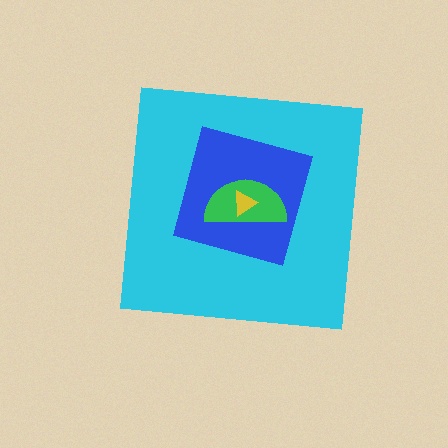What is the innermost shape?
The yellow triangle.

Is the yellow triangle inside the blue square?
Yes.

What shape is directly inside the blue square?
The green semicircle.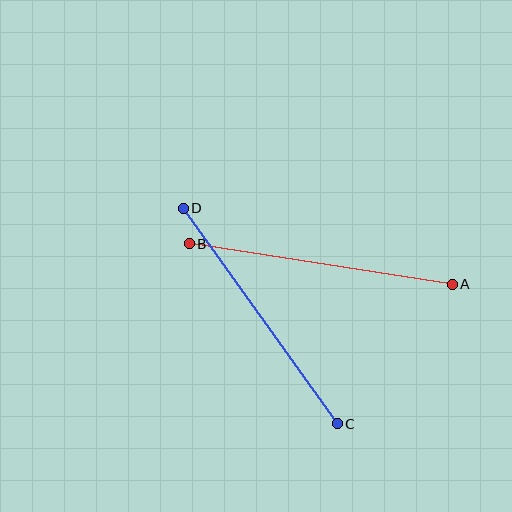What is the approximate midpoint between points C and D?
The midpoint is at approximately (260, 316) pixels.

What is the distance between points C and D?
The distance is approximately 265 pixels.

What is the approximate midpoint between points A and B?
The midpoint is at approximately (321, 264) pixels.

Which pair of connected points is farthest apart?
Points A and B are farthest apart.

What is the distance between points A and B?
The distance is approximately 266 pixels.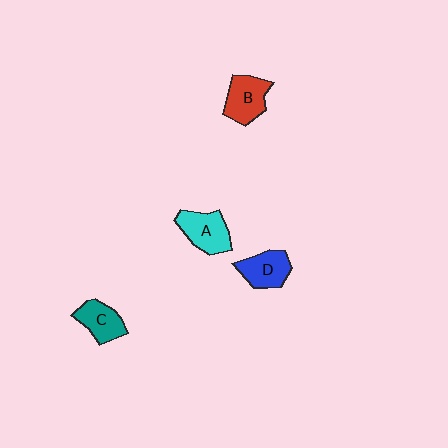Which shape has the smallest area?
Shape C (teal).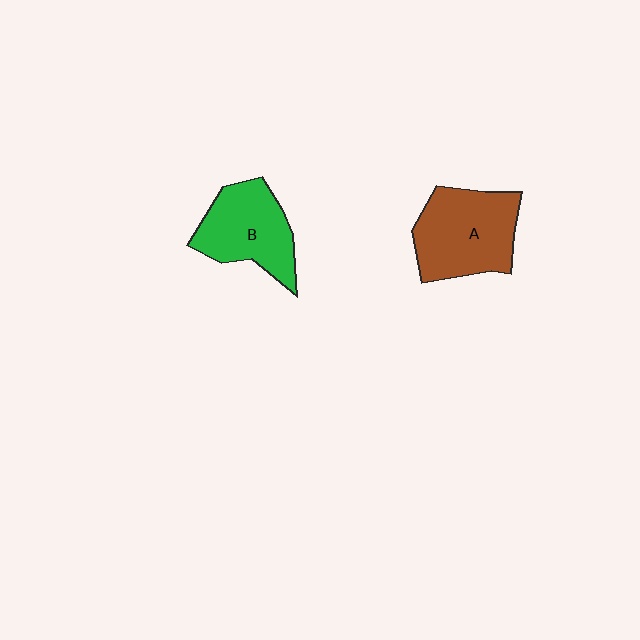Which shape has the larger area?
Shape A (brown).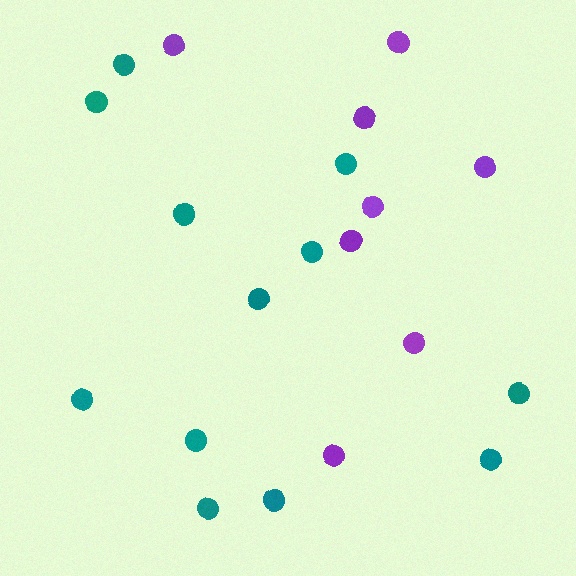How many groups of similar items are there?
There are 2 groups: one group of teal circles (12) and one group of purple circles (8).